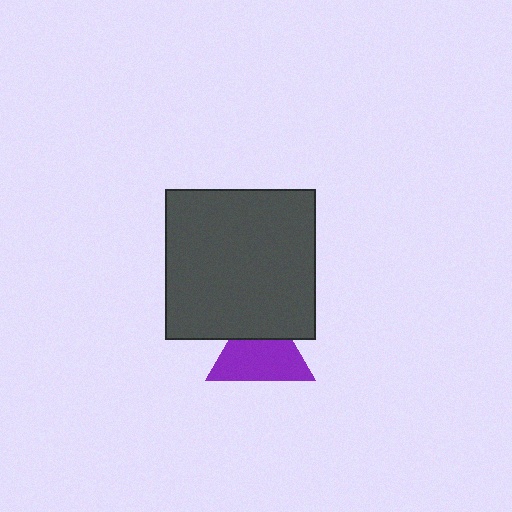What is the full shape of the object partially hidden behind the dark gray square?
The partially hidden object is a purple triangle.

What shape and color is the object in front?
The object in front is a dark gray square.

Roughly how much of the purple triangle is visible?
Most of it is visible (roughly 68%).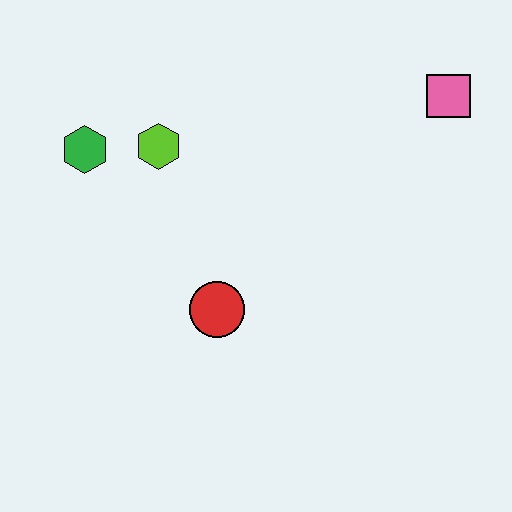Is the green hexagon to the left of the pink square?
Yes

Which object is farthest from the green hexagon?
The pink square is farthest from the green hexagon.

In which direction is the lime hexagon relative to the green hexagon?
The lime hexagon is to the right of the green hexagon.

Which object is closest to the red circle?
The lime hexagon is closest to the red circle.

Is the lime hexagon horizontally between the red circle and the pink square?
No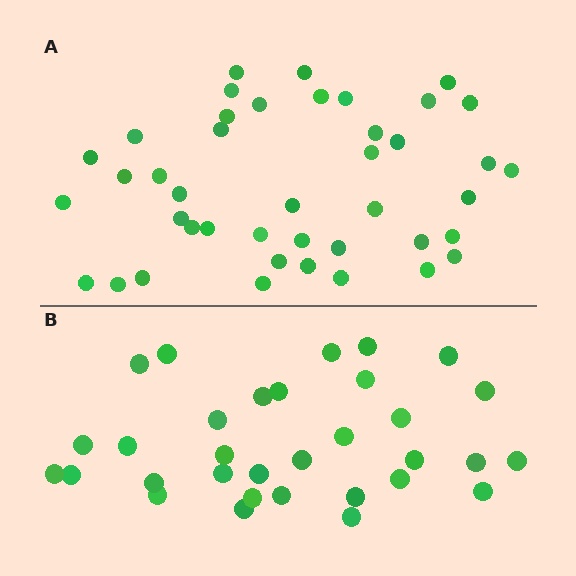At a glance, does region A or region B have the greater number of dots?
Region A (the top region) has more dots.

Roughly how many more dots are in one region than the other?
Region A has roughly 10 or so more dots than region B.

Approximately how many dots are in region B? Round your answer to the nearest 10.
About 30 dots. (The exact count is 32, which rounds to 30.)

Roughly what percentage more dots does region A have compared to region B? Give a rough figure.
About 30% more.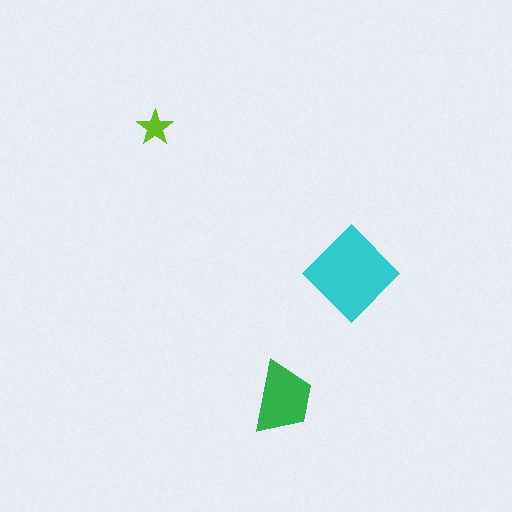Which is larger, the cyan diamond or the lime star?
The cyan diamond.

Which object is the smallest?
The lime star.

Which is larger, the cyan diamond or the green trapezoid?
The cyan diamond.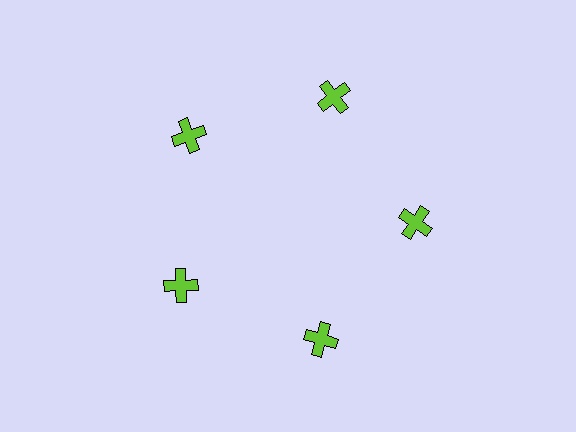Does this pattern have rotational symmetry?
Yes, this pattern has 5-fold rotational symmetry. It looks the same after rotating 72 degrees around the center.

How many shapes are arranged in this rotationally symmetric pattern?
There are 5 shapes, arranged in 5 groups of 1.